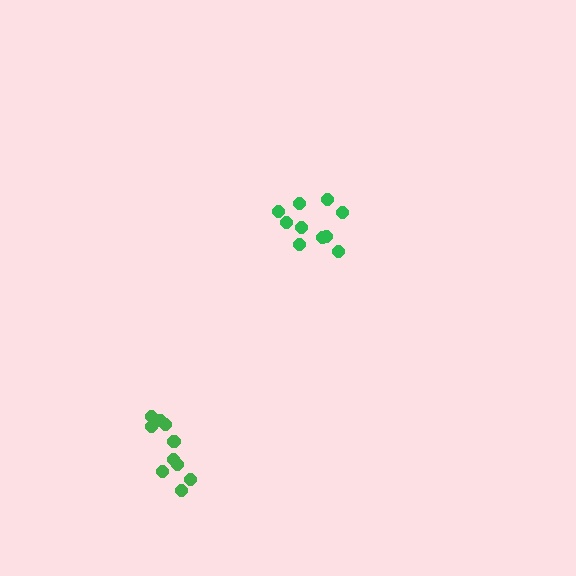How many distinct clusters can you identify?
There are 2 distinct clusters.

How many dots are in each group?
Group 1: 11 dots, Group 2: 10 dots (21 total).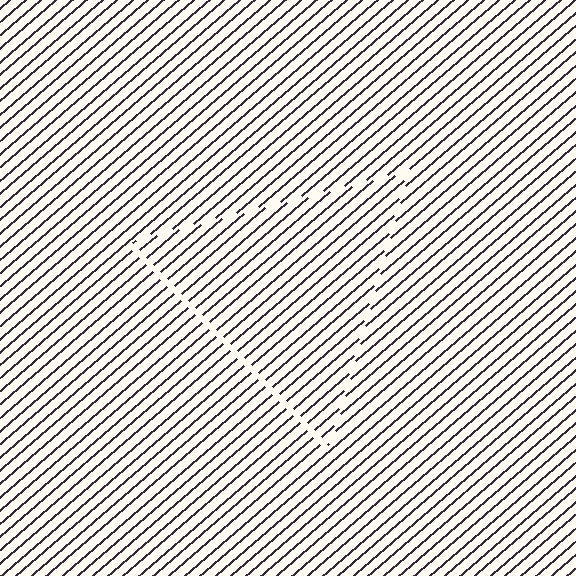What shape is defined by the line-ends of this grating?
An illusory triangle. The interior of the shape contains the same grating, shifted by half a period — the contour is defined by the phase discontinuity where line-ends from the inner and outer gratings abut.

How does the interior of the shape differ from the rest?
The interior of the shape contains the same grating, shifted by half a period — the contour is defined by the phase discontinuity where line-ends from the inner and outer gratings abut.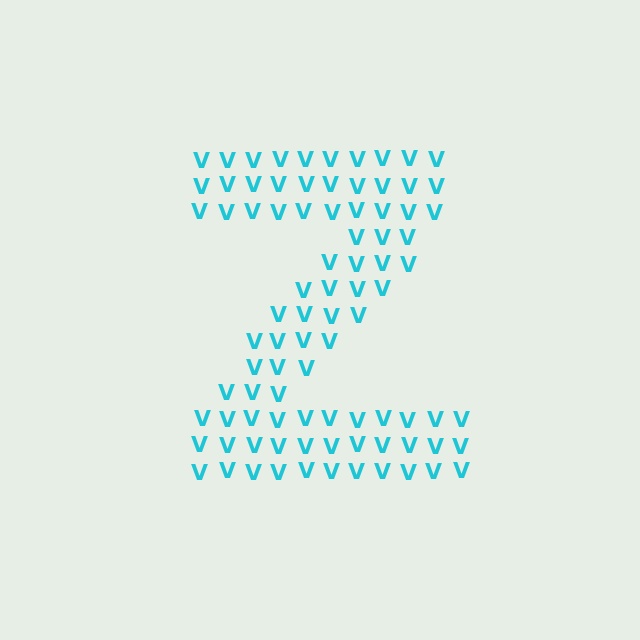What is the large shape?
The large shape is the letter Z.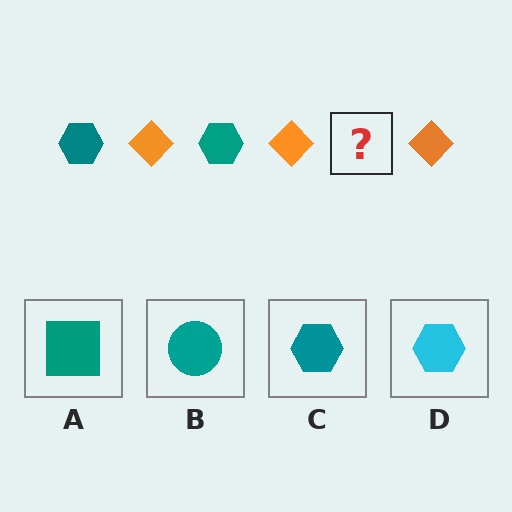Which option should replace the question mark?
Option C.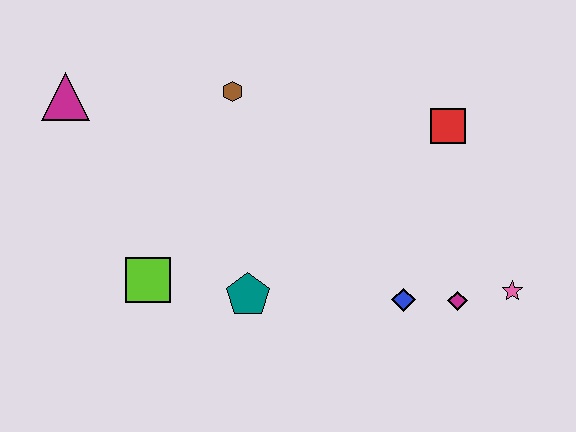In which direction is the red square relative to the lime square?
The red square is to the right of the lime square.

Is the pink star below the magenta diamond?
No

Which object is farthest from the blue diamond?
The magenta triangle is farthest from the blue diamond.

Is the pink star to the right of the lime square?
Yes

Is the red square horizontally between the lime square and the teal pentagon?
No